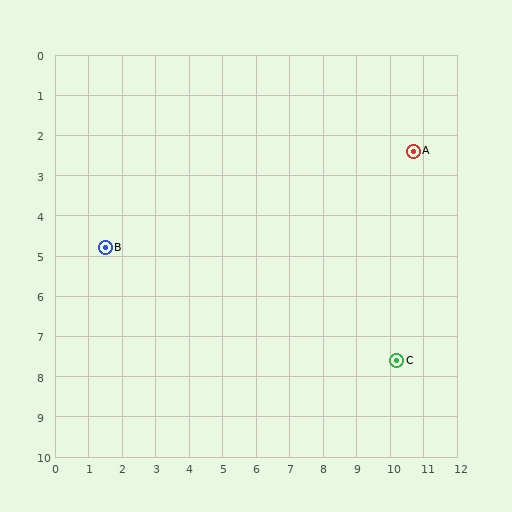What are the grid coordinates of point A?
Point A is at approximately (10.7, 2.4).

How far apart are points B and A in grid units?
Points B and A are about 9.5 grid units apart.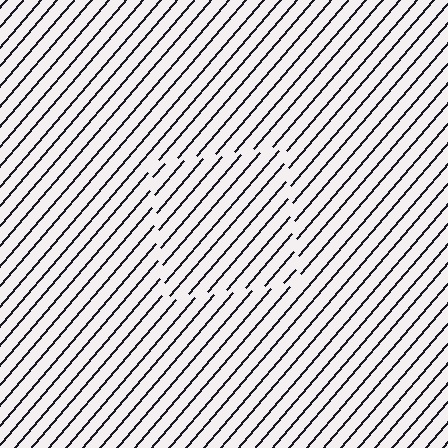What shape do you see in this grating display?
An illusory square. The interior of the shape contains the same grating, shifted by half a period — the contour is defined by the phase discontinuity where line-ends from the inner and outer gratings abut.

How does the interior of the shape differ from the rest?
The interior of the shape contains the same grating, shifted by half a period — the contour is defined by the phase discontinuity where line-ends from the inner and outer gratings abut.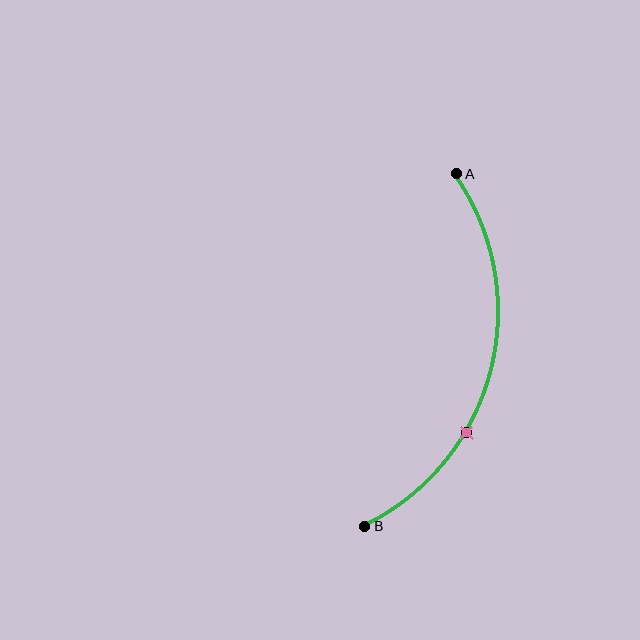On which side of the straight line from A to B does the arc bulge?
The arc bulges to the right of the straight line connecting A and B.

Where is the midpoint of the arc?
The arc midpoint is the point on the curve farthest from the straight line joining A and B. It sits to the right of that line.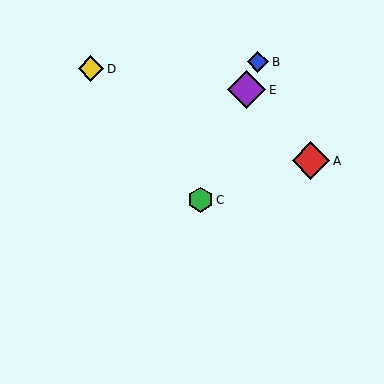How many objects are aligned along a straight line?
3 objects (B, C, E) are aligned along a straight line.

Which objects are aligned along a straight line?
Objects B, C, E are aligned along a straight line.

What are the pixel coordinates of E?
Object E is at (246, 90).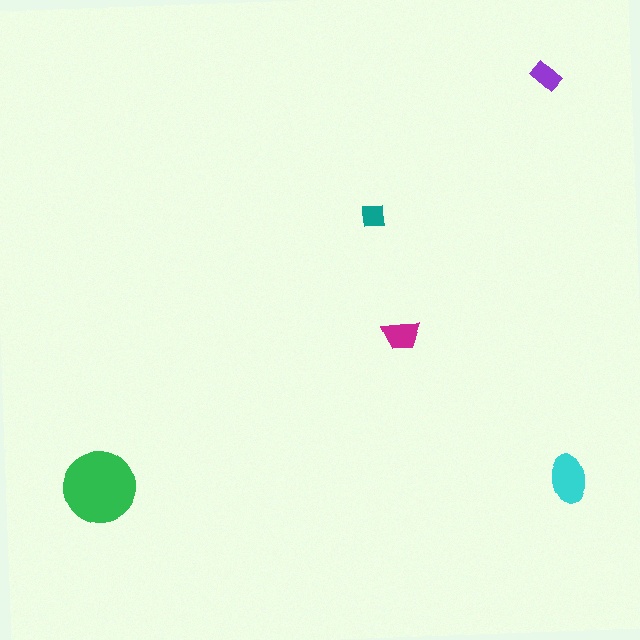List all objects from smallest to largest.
The teal square, the purple rectangle, the magenta trapezoid, the cyan ellipse, the green circle.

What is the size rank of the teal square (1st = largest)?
5th.